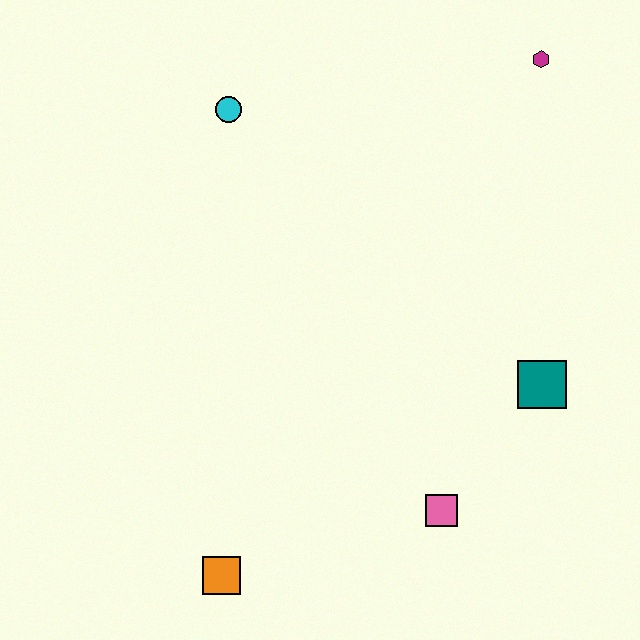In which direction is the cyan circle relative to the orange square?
The cyan circle is above the orange square.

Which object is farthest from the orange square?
The magenta hexagon is farthest from the orange square.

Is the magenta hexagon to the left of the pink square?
No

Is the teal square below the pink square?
No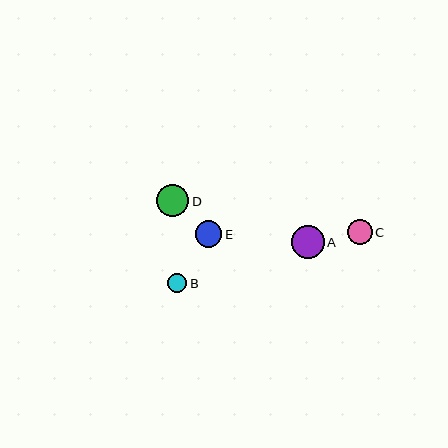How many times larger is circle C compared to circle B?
Circle C is approximately 1.3 times the size of circle B.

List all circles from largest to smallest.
From largest to smallest: A, D, E, C, B.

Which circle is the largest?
Circle A is the largest with a size of approximately 33 pixels.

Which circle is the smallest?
Circle B is the smallest with a size of approximately 19 pixels.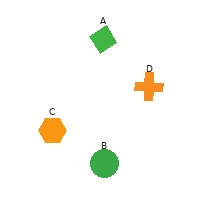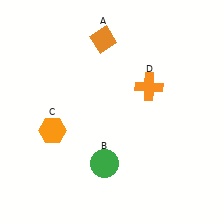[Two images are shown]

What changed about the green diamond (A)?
In Image 1, A is green. In Image 2, it changed to orange.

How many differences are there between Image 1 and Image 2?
There is 1 difference between the two images.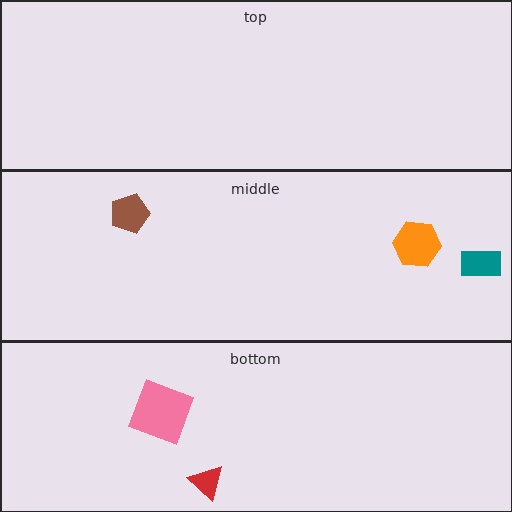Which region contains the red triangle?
The bottom region.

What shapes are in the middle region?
The teal rectangle, the brown pentagon, the orange hexagon.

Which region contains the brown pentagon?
The middle region.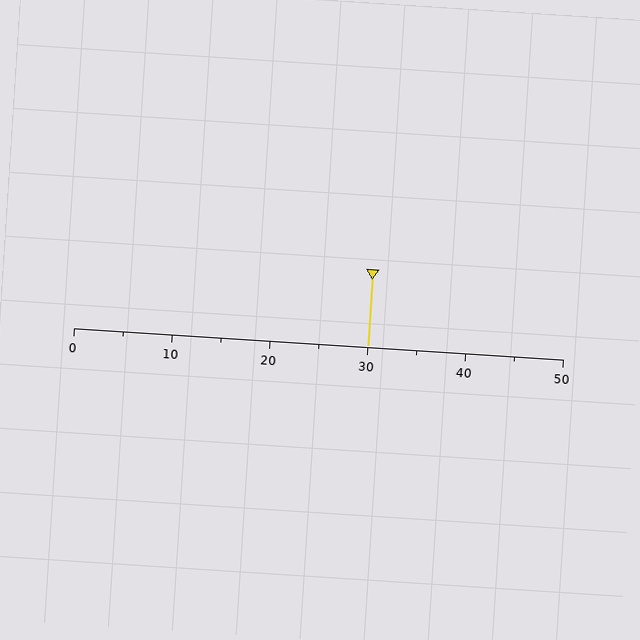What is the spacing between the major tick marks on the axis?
The major ticks are spaced 10 apart.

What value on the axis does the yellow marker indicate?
The marker indicates approximately 30.